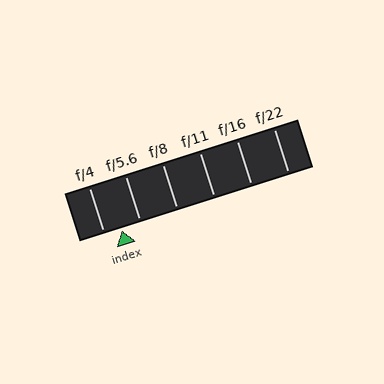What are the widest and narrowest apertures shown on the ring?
The widest aperture shown is f/4 and the narrowest is f/22.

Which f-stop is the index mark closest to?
The index mark is closest to f/4.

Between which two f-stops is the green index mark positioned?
The index mark is between f/4 and f/5.6.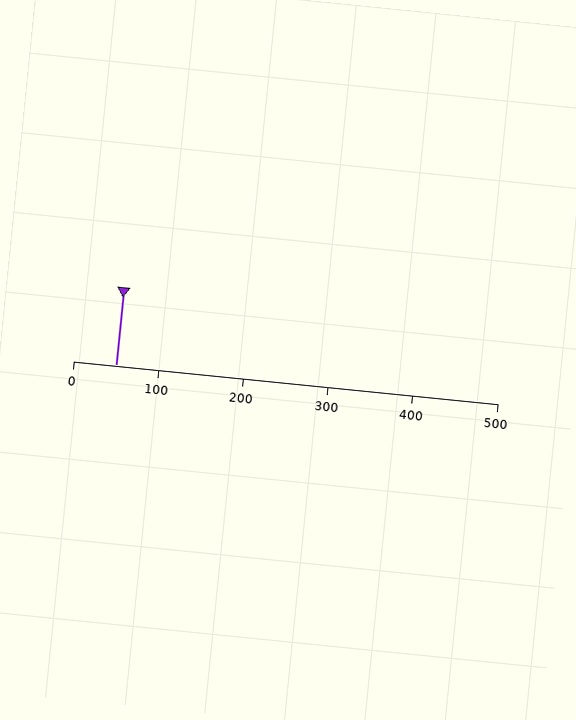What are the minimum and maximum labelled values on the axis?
The axis runs from 0 to 500.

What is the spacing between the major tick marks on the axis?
The major ticks are spaced 100 apart.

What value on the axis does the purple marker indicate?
The marker indicates approximately 50.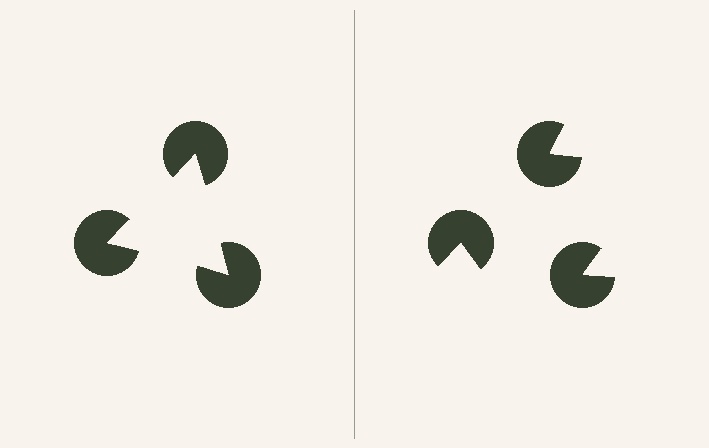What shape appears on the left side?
An illusory triangle.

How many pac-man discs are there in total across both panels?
6 — 3 on each side.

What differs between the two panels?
The pac-man discs are positioned identically on both sides; only the wedge orientations differ. On the left they align to a triangle; on the right they are misaligned.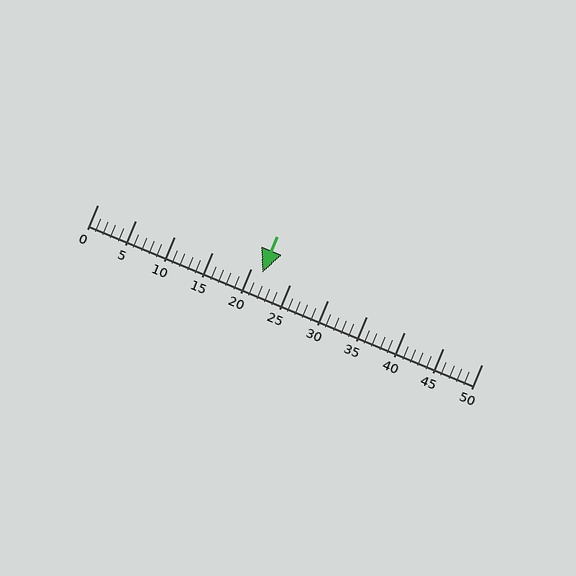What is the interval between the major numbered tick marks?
The major tick marks are spaced 5 units apart.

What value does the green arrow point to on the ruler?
The green arrow points to approximately 21.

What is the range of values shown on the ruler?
The ruler shows values from 0 to 50.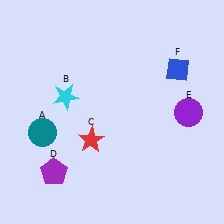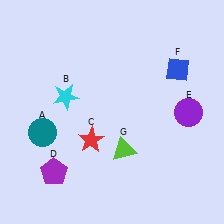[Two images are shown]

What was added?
A lime triangle (G) was added in Image 2.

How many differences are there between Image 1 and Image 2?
There is 1 difference between the two images.